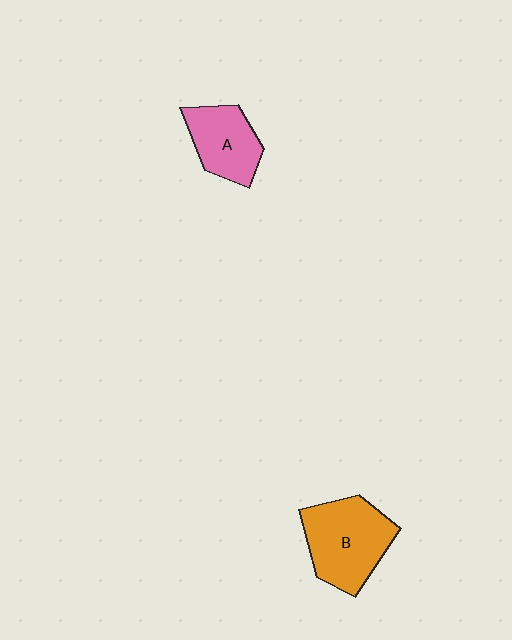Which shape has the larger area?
Shape B (orange).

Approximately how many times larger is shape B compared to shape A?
Approximately 1.4 times.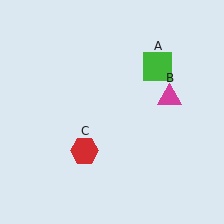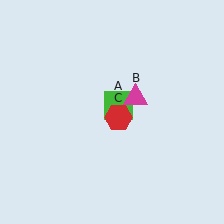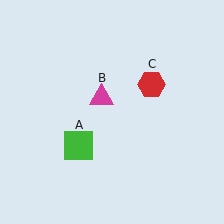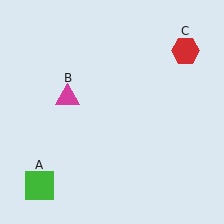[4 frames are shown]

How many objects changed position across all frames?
3 objects changed position: green square (object A), magenta triangle (object B), red hexagon (object C).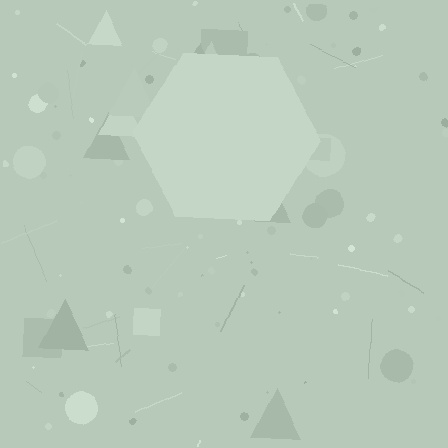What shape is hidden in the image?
A hexagon is hidden in the image.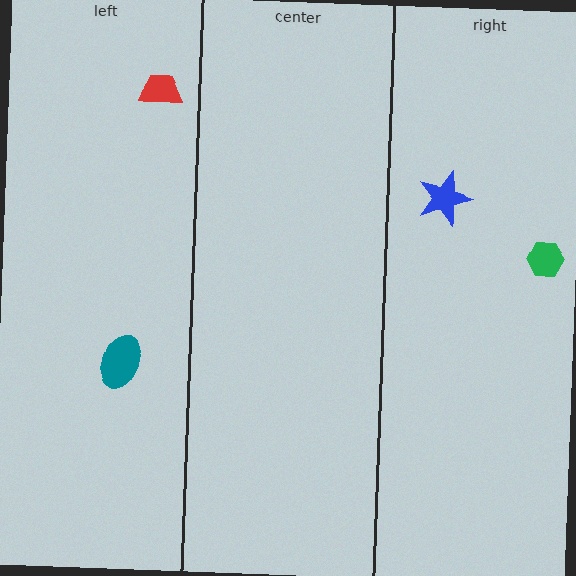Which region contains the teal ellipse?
The left region.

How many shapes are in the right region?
2.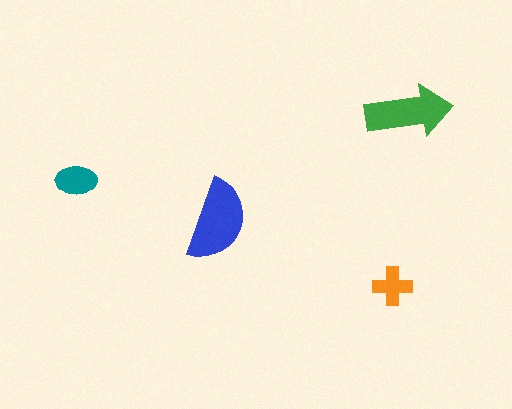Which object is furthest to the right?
The green arrow is rightmost.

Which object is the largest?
The blue semicircle.